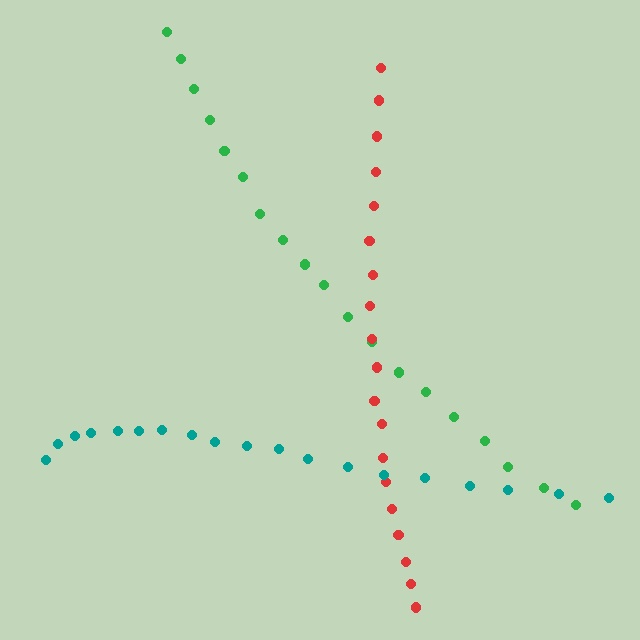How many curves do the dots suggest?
There are 3 distinct paths.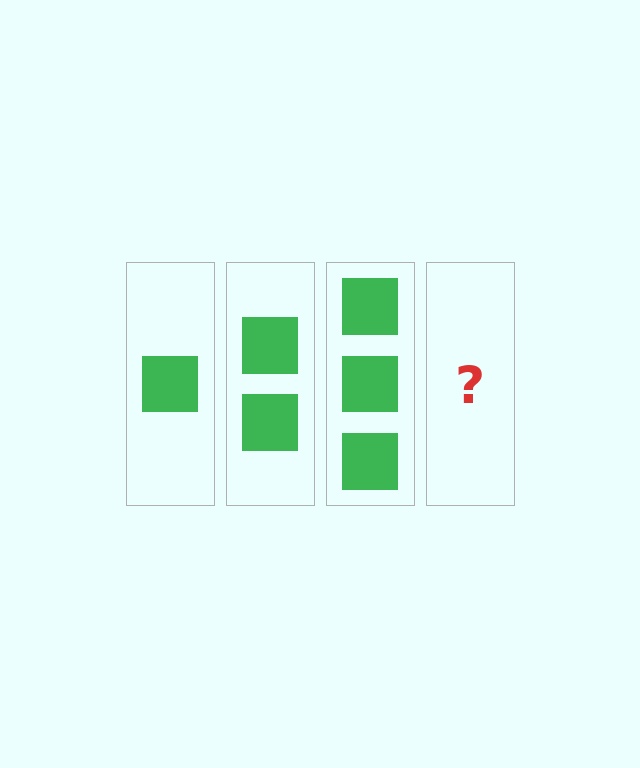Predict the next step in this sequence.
The next step is 4 squares.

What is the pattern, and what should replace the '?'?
The pattern is that each step adds one more square. The '?' should be 4 squares.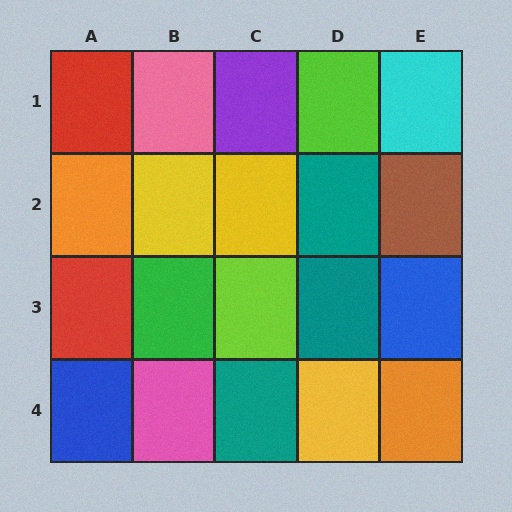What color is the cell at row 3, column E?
Blue.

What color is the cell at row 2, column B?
Yellow.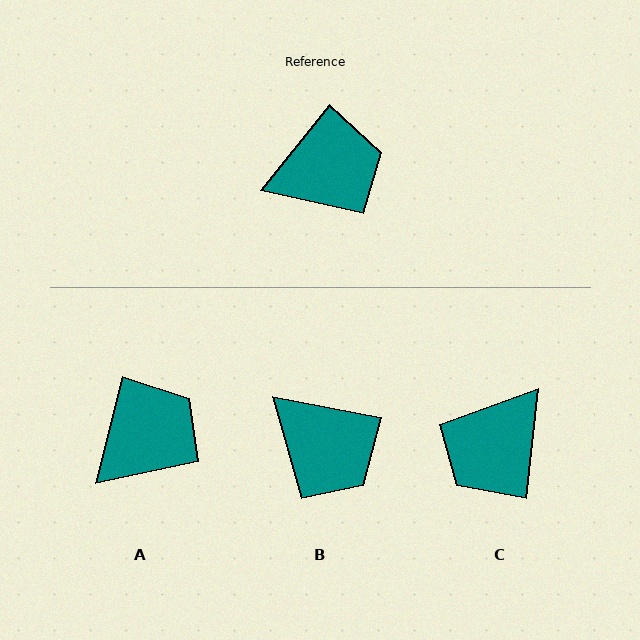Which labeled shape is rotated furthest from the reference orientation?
C, about 147 degrees away.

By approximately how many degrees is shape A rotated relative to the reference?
Approximately 25 degrees counter-clockwise.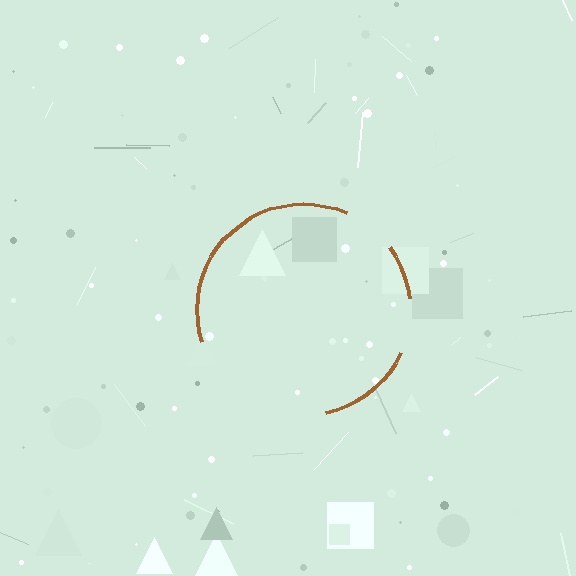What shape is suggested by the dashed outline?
The dashed outline suggests a circle.